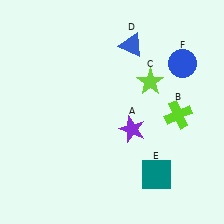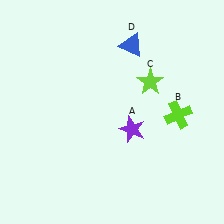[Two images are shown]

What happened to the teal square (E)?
The teal square (E) was removed in Image 2. It was in the bottom-right area of Image 1.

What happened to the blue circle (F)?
The blue circle (F) was removed in Image 2. It was in the top-right area of Image 1.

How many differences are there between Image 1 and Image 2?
There are 2 differences between the two images.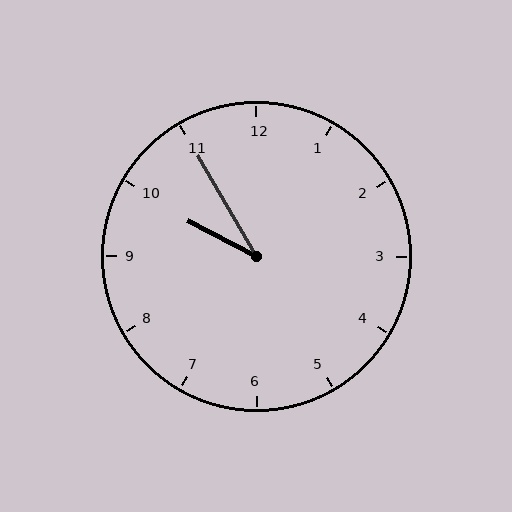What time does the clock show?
9:55.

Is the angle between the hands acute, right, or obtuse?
It is acute.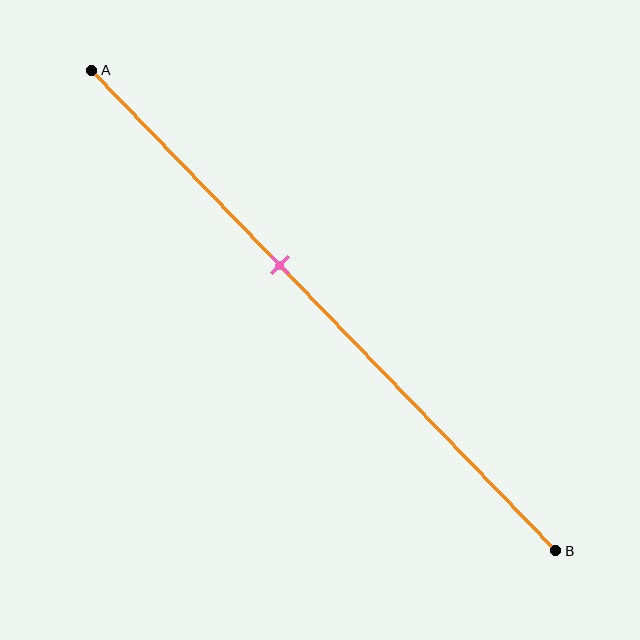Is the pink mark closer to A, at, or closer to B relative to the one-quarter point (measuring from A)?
The pink mark is closer to point B than the one-quarter point of segment AB.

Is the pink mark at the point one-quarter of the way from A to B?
No, the mark is at about 40% from A, not at the 25% one-quarter point.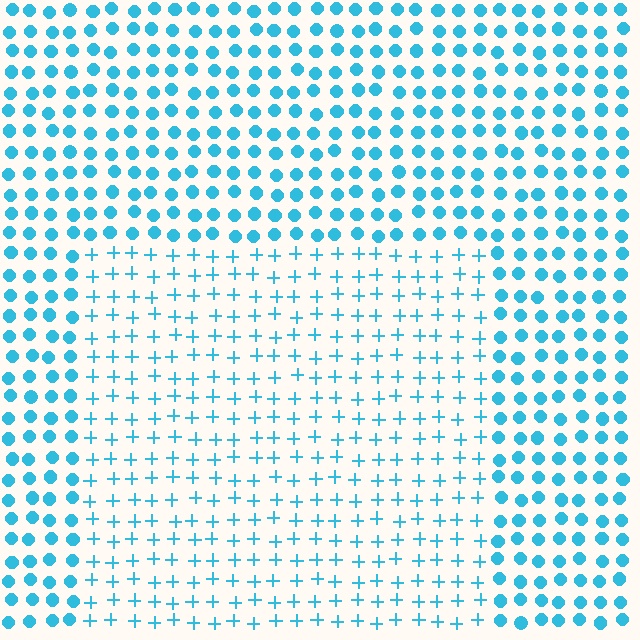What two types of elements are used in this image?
The image uses plus signs inside the rectangle region and circles outside it.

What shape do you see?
I see a rectangle.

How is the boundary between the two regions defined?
The boundary is defined by a change in element shape: plus signs inside vs. circles outside. All elements share the same color and spacing.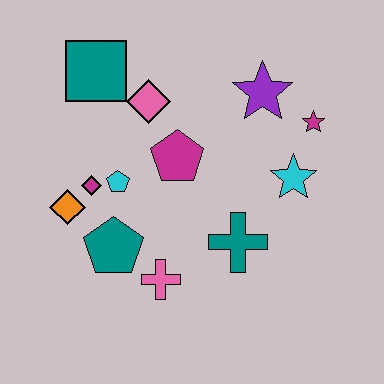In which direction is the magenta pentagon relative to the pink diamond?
The magenta pentagon is below the pink diamond.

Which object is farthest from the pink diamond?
The pink cross is farthest from the pink diamond.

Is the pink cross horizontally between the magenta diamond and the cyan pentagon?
No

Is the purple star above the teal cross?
Yes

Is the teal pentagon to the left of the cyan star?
Yes